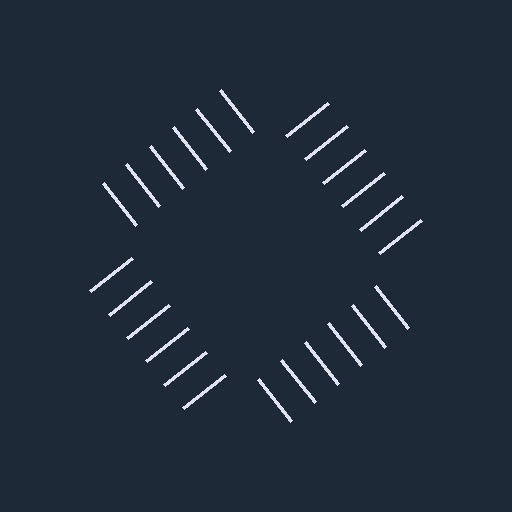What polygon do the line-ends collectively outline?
An illusory square — the line segments terminate on its edges but no continuous stroke is drawn.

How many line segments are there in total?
24 — 6 along each of the 4 edges.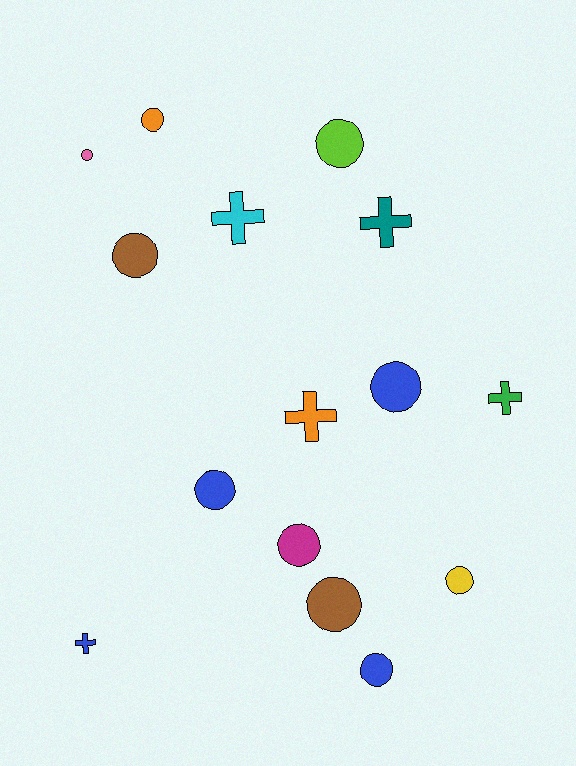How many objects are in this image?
There are 15 objects.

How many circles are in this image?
There are 10 circles.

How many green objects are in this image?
There is 1 green object.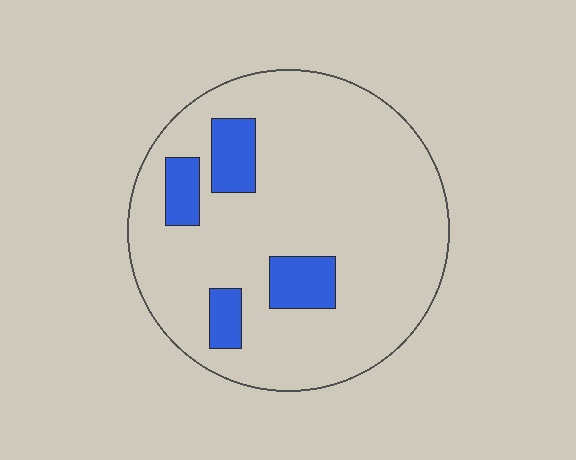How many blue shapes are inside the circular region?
4.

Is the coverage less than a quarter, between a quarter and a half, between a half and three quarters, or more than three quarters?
Less than a quarter.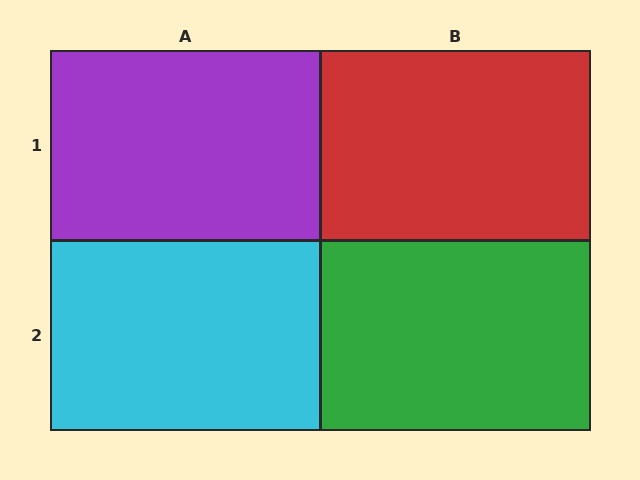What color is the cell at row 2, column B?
Green.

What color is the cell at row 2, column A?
Cyan.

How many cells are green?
1 cell is green.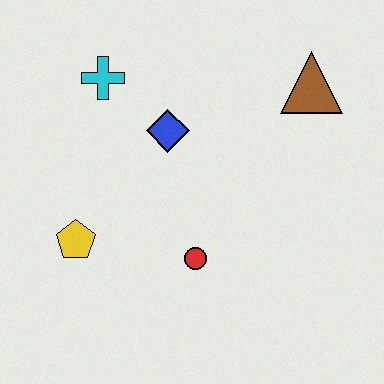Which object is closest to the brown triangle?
The blue diamond is closest to the brown triangle.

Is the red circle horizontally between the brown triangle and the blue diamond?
Yes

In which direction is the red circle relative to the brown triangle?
The red circle is below the brown triangle.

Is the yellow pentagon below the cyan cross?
Yes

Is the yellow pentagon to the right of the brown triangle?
No